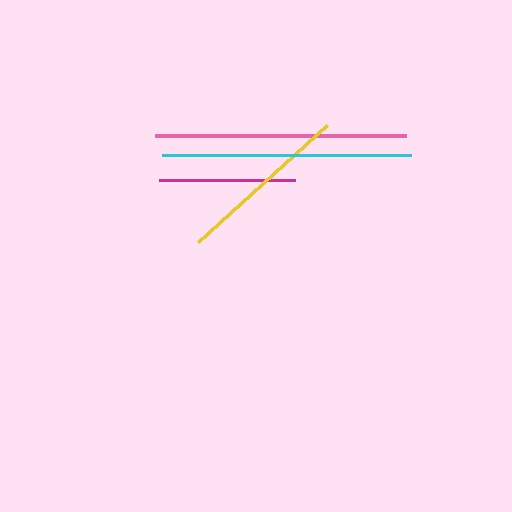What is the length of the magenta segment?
The magenta segment is approximately 136 pixels long.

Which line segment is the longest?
The pink line is the longest at approximately 251 pixels.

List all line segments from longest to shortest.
From longest to shortest: pink, cyan, yellow, magenta.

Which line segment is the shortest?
The magenta line is the shortest at approximately 136 pixels.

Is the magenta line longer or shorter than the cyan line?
The cyan line is longer than the magenta line.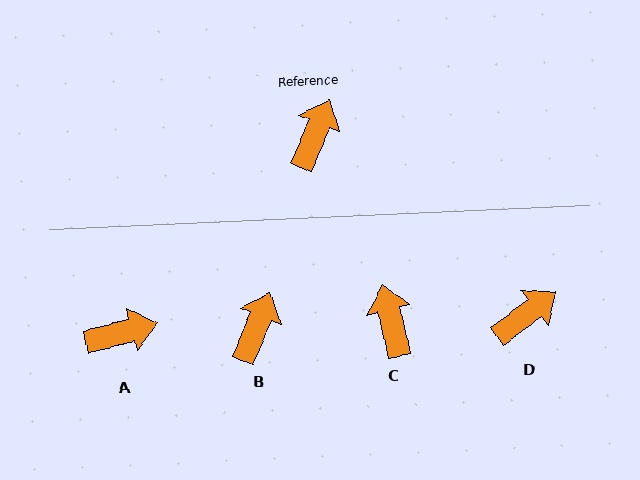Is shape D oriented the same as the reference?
No, it is off by about 30 degrees.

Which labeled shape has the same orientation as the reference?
B.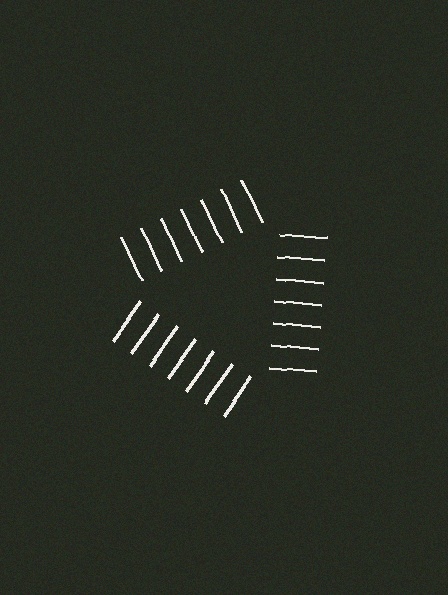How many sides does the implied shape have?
3 sides — the line-ends trace a triangle.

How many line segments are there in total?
21 — 7 along each of the 3 edges.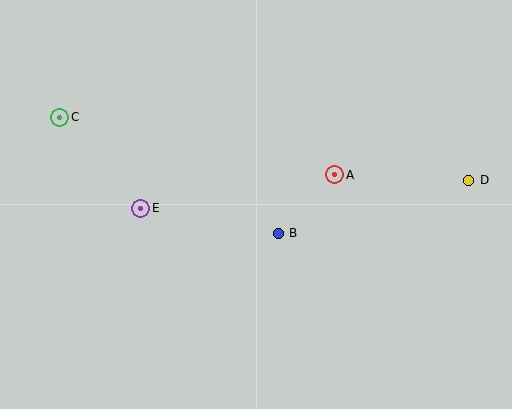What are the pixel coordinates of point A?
Point A is at (335, 175).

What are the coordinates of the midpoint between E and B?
The midpoint between E and B is at (209, 221).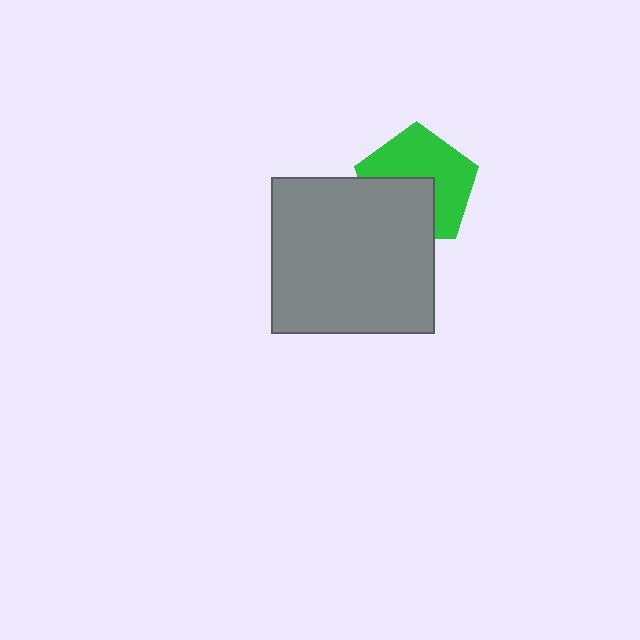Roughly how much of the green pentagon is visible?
About half of it is visible (roughly 59%).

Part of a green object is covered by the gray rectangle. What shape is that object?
It is a pentagon.